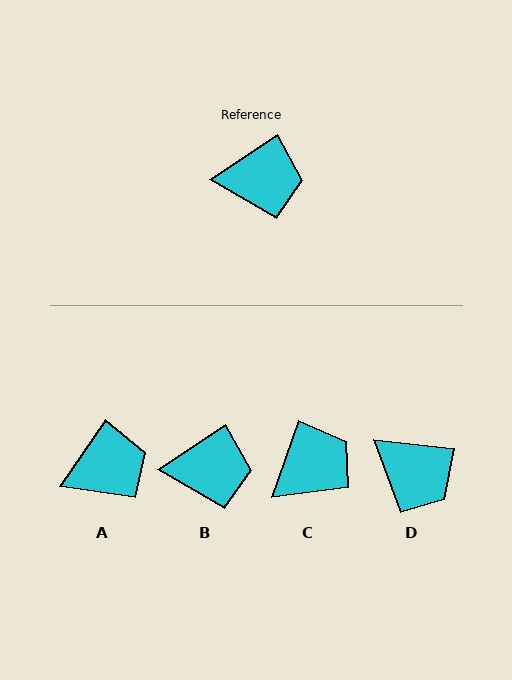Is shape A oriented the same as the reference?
No, it is off by about 22 degrees.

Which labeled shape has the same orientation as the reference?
B.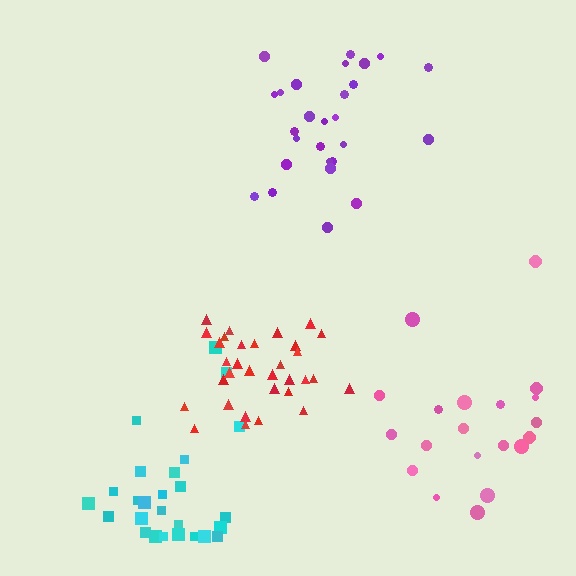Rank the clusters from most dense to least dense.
red, purple, cyan, pink.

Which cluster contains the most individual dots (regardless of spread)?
Red (32).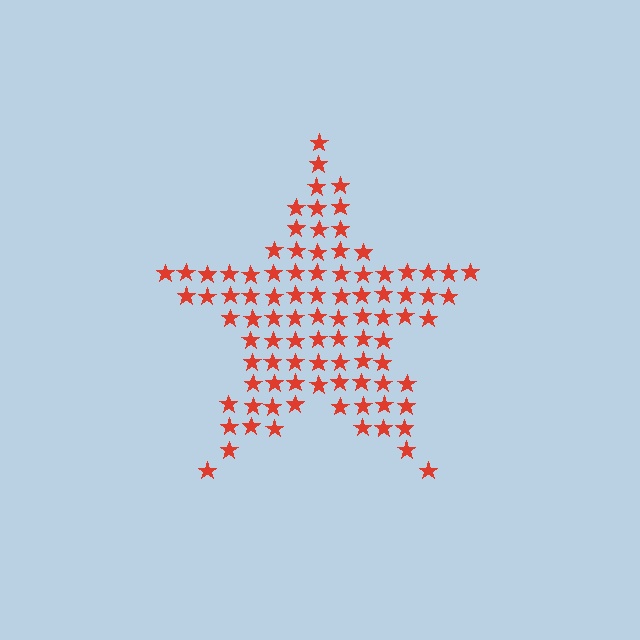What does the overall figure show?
The overall figure shows a star.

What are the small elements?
The small elements are stars.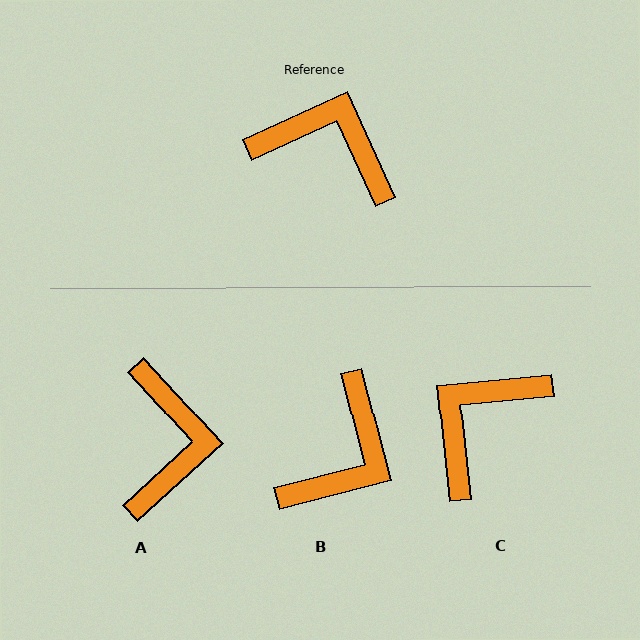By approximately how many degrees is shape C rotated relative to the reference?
Approximately 71 degrees counter-clockwise.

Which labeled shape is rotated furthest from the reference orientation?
B, about 100 degrees away.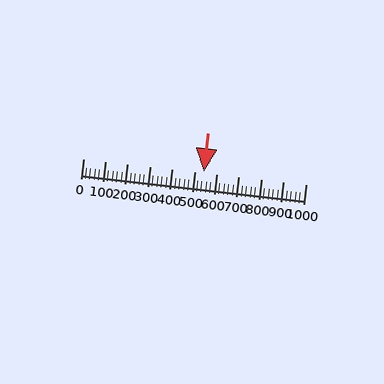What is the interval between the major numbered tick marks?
The major tick marks are spaced 100 units apart.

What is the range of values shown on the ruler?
The ruler shows values from 0 to 1000.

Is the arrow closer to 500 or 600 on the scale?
The arrow is closer to 500.